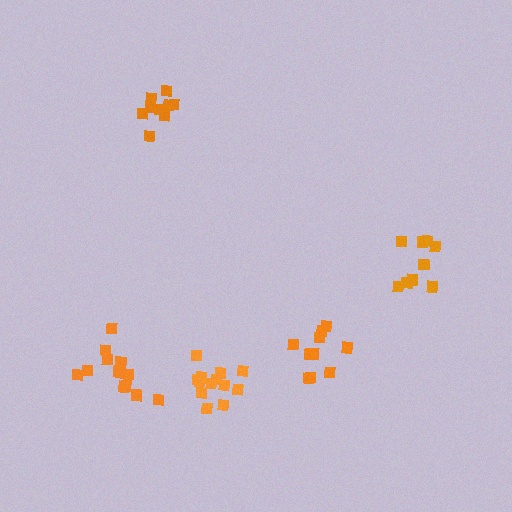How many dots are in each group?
Group 1: 9 dots, Group 2: 9 dots, Group 3: 10 dots, Group 4: 13 dots, Group 5: 13 dots (54 total).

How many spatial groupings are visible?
There are 5 spatial groupings.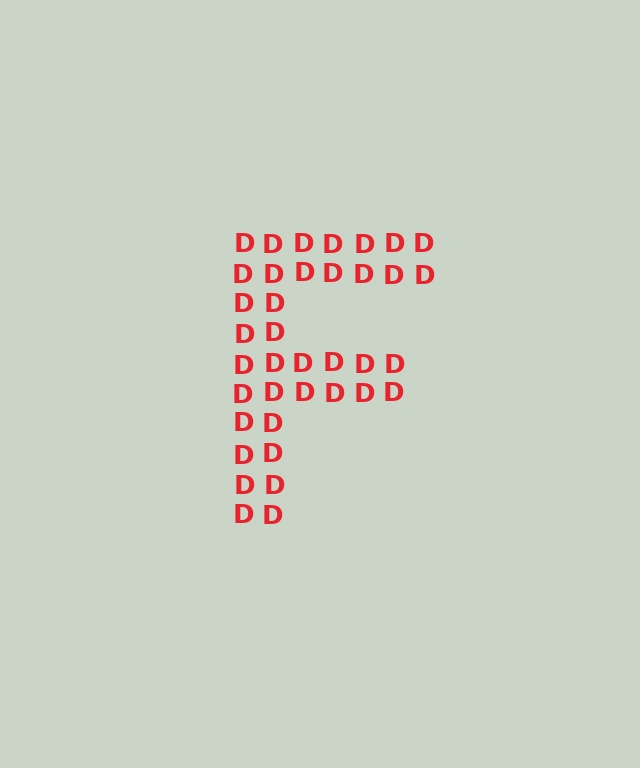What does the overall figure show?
The overall figure shows the letter F.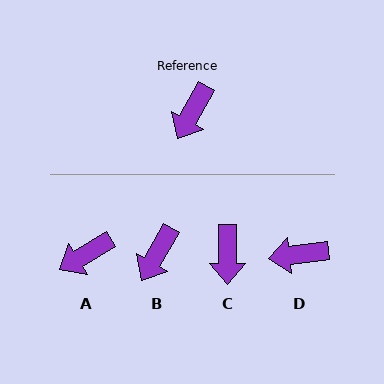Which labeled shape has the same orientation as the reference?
B.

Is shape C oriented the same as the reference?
No, it is off by about 29 degrees.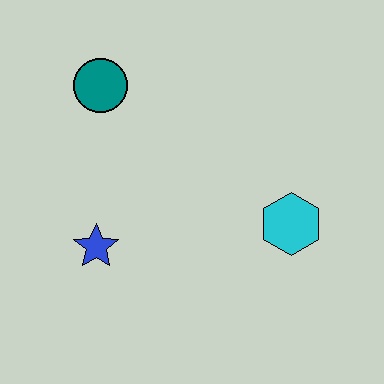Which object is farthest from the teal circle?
The cyan hexagon is farthest from the teal circle.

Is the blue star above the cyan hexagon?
No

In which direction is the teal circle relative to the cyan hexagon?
The teal circle is to the left of the cyan hexagon.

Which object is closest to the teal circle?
The blue star is closest to the teal circle.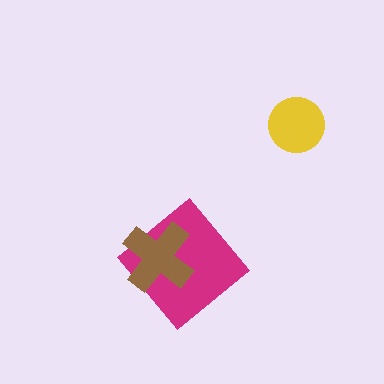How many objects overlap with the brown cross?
1 object overlaps with the brown cross.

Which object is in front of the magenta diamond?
The brown cross is in front of the magenta diamond.